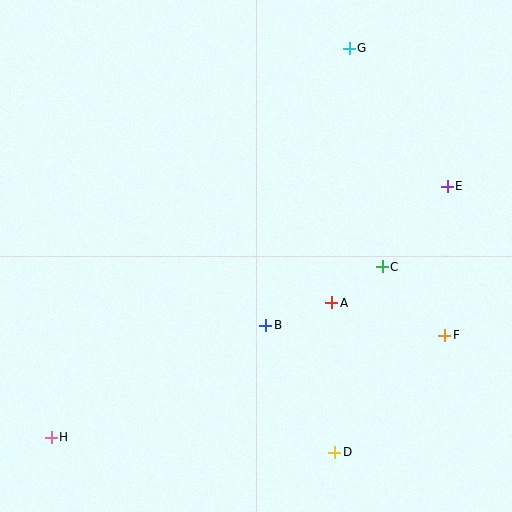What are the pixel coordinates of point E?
Point E is at (447, 186).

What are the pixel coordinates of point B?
Point B is at (266, 325).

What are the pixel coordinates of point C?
Point C is at (382, 267).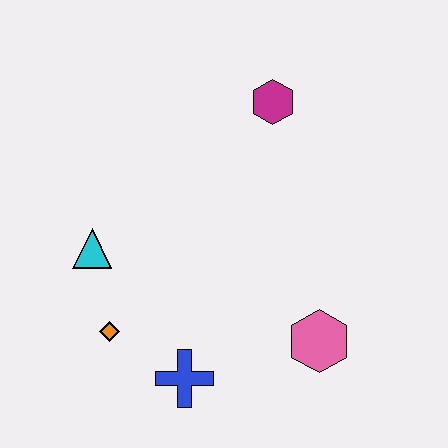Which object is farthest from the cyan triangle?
The pink hexagon is farthest from the cyan triangle.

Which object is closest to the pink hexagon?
The blue cross is closest to the pink hexagon.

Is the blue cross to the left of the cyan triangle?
No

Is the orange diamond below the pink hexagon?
No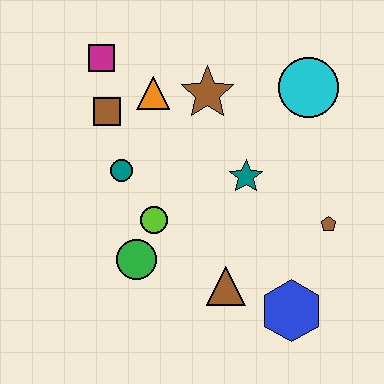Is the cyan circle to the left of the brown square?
No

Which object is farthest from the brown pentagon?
The magenta square is farthest from the brown pentagon.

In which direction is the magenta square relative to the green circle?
The magenta square is above the green circle.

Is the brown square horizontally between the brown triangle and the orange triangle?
No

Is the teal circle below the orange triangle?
Yes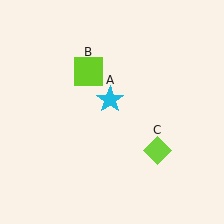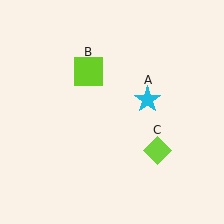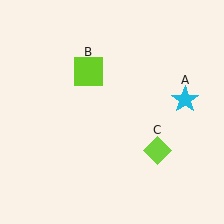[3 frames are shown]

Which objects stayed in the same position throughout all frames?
Lime square (object B) and lime diamond (object C) remained stationary.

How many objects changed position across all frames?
1 object changed position: cyan star (object A).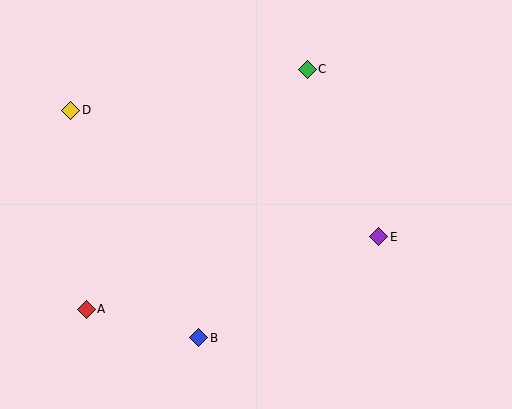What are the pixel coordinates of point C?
Point C is at (307, 69).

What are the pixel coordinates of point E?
Point E is at (379, 237).